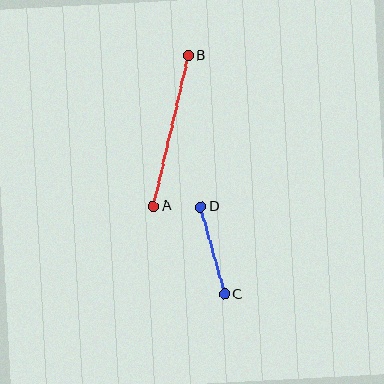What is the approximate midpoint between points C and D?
The midpoint is at approximately (213, 251) pixels.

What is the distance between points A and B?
The distance is approximately 154 pixels.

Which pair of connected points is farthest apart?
Points A and B are farthest apart.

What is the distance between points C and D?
The distance is approximately 90 pixels.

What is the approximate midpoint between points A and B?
The midpoint is at approximately (171, 131) pixels.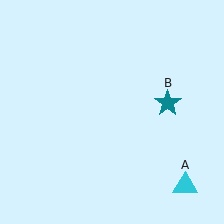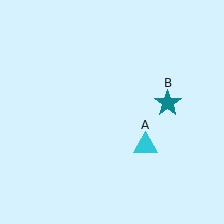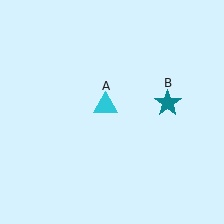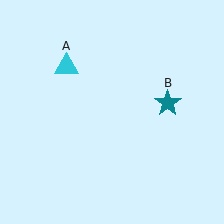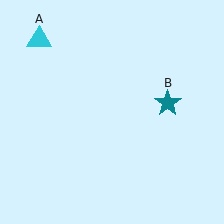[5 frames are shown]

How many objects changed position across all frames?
1 object changed position: cyan triangle (object A).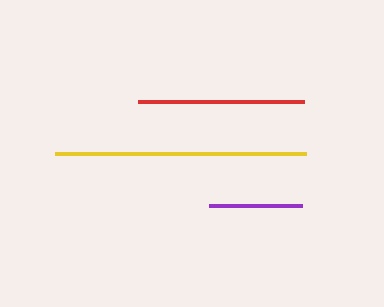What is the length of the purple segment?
The purple segment is approximately 93 pixels long.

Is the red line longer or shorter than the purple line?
The red line is longer than the purple line.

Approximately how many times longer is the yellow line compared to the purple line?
The yellow line is approximately 2.7 times the length of the purple line.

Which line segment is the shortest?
The purple line is the shortest at approximately 93 pixels.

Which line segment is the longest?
The yellow line is the longest at approximately 251 pixels.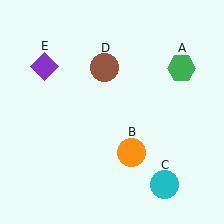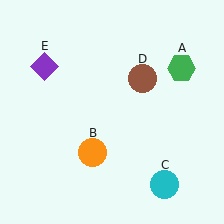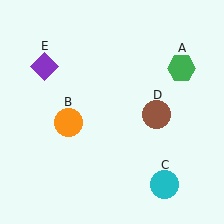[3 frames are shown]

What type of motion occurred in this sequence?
The orange circle (object B), brown circle (object D) rotated clockwise around the center of the scene.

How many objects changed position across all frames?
2 objects changed position: orange circle (object B), brown circle (object D).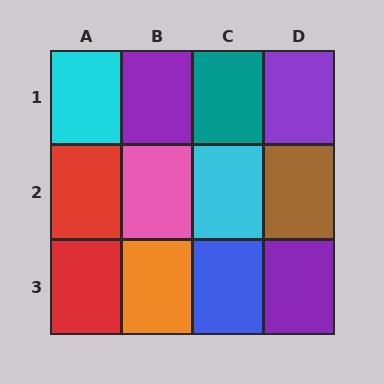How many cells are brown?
1 cell is brown.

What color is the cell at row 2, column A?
Red.